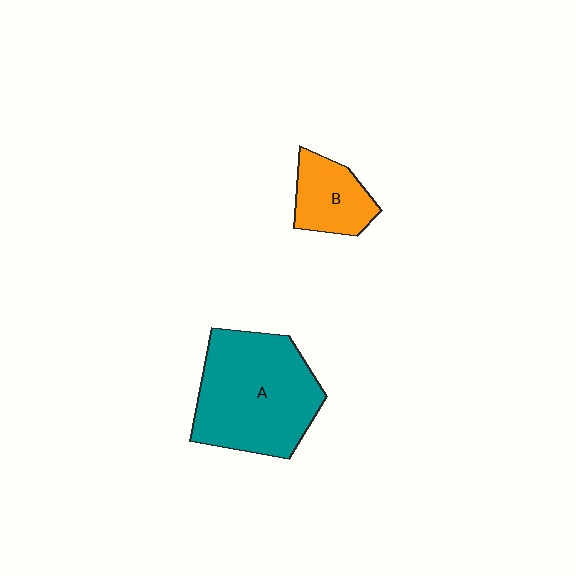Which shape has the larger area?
Shape A (teal).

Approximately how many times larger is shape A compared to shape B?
Approximately 2.5 times.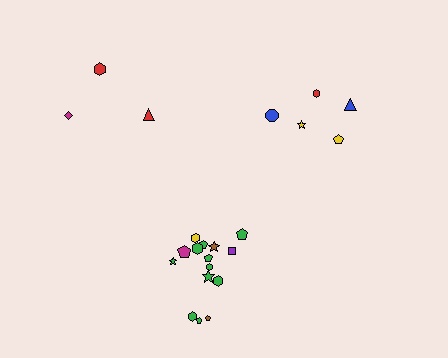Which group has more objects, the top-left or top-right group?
The top-right group.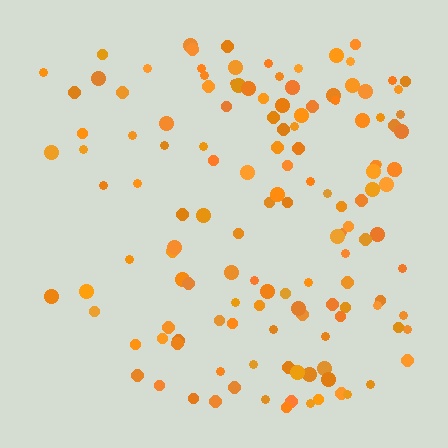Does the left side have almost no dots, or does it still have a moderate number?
Still a moderate number, just noticeably fewer than the right.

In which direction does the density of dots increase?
From left to right, with the right side densest.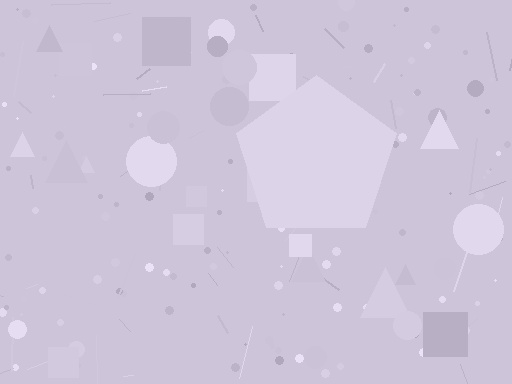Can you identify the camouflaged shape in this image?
The camouflaged shape is a pentagon.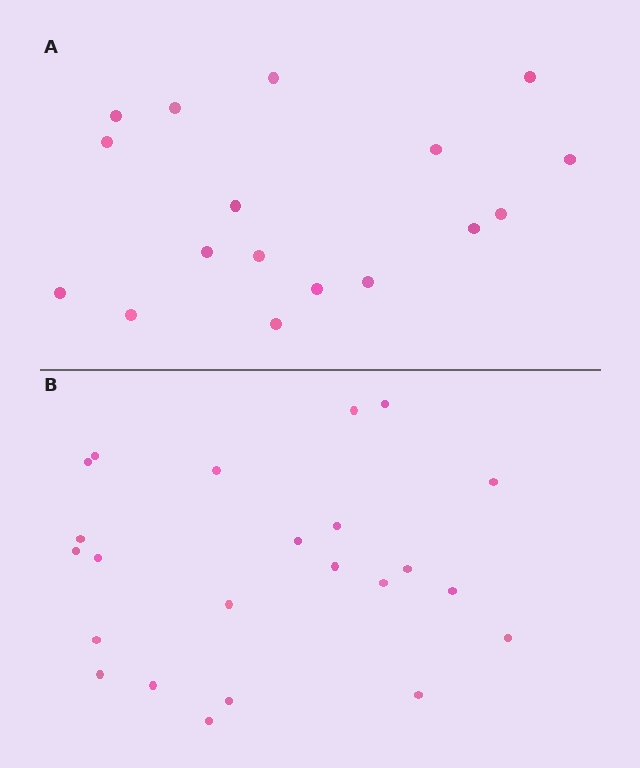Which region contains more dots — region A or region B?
Region B (the bottom region) has more dots.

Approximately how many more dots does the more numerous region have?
Region B has about 6 more dots than region A.